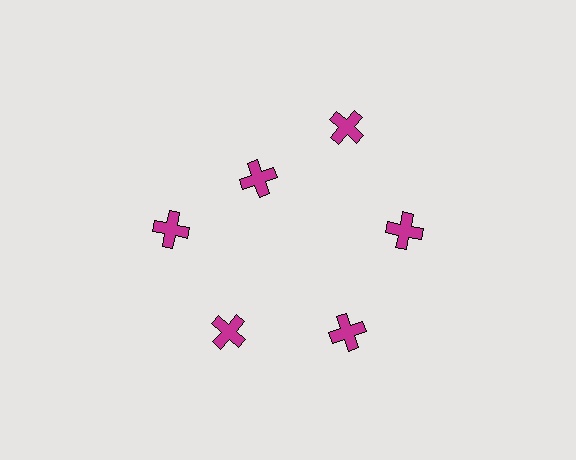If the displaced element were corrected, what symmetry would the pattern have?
It would have 6-fold rotational symmetry — the pattern would map onto itself every 60 degrees.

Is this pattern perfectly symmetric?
No. The 6 magenta crosses are arranged in a ring, but one element near the 11 o'clock position is pulled inward toward the center, breaking the 6-fold rotational symmetry.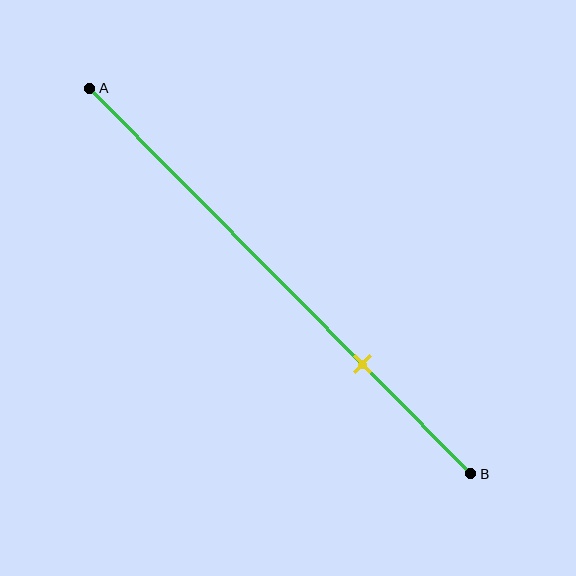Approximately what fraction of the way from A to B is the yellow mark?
The yellow mark is approximately 70% of the way from A to B.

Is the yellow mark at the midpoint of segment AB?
No, the mark is at about 70% from A, not at the 50% midpoint.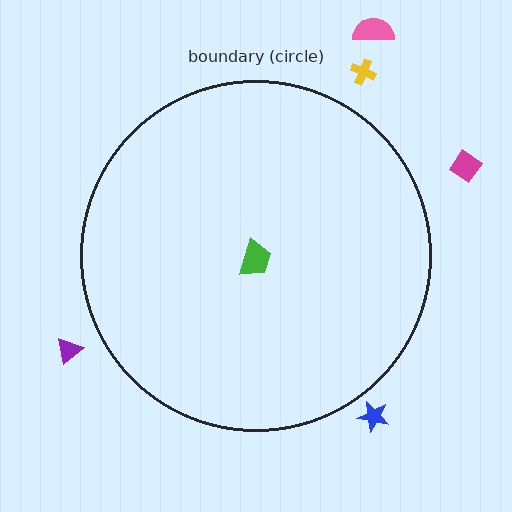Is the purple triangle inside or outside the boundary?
Outside.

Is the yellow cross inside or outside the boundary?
Outside.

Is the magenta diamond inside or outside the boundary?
Outside.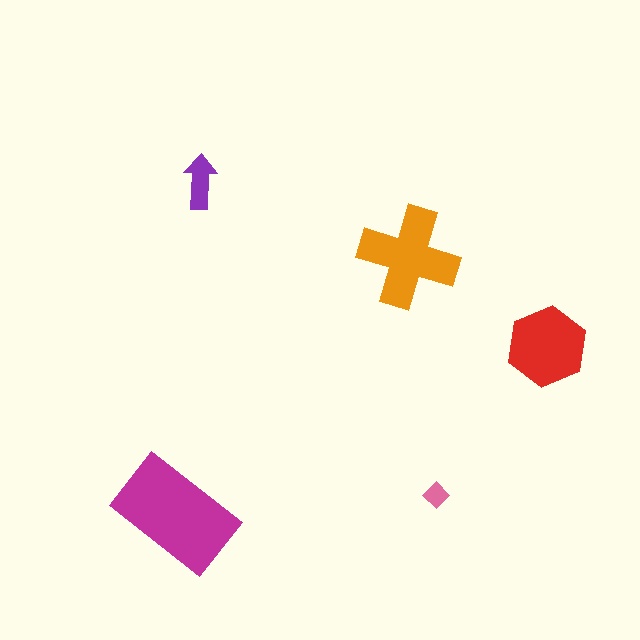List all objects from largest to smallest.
The magenta rectangle, the orange cross, the red hexagon, the purple arrow, the pink diamond.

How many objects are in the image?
There are 5 objects in the image.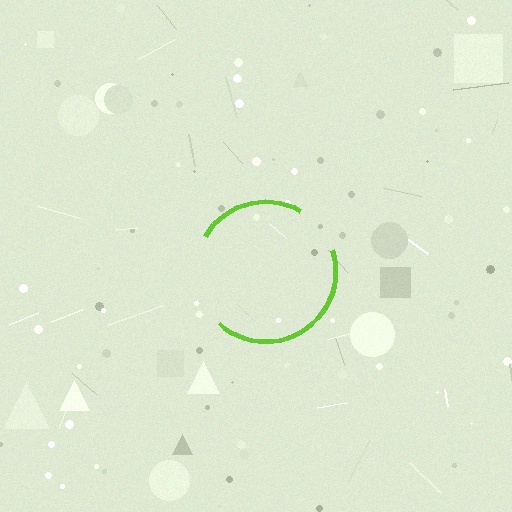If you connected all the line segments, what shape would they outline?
They would outline a circle.